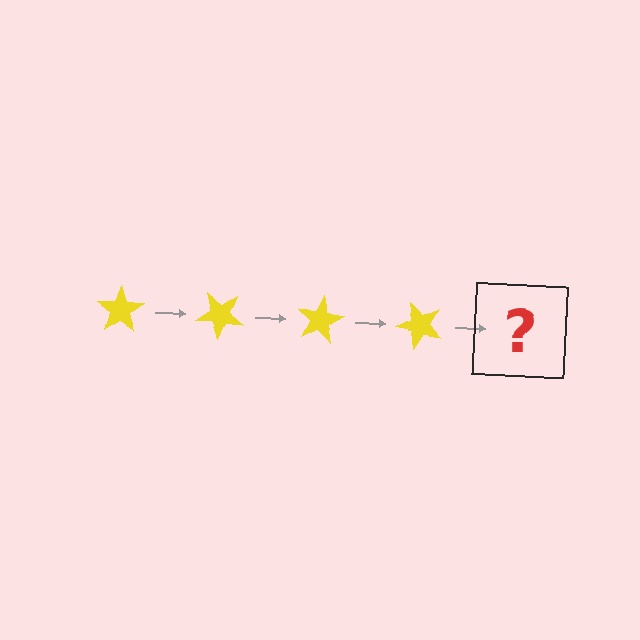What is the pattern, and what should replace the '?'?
The pattern is that the star rotates 40 degrees each step. The '?' should be a yellow star rotated 160 degrees.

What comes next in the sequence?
The next element should be a yellow star rotated 160 degrees.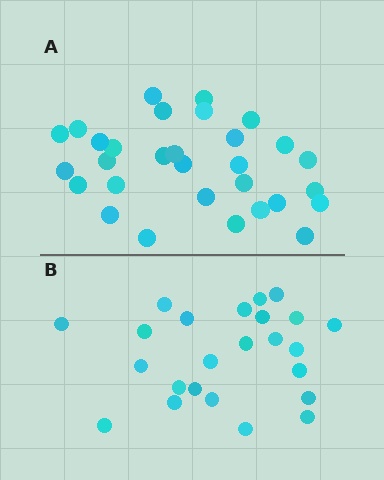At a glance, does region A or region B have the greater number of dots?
Region A (the top region) has more dots.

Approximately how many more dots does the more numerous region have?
Region A has about 6 more dots than region B.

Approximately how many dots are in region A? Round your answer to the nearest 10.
About 30 dots.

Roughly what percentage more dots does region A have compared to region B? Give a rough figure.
About 25% more.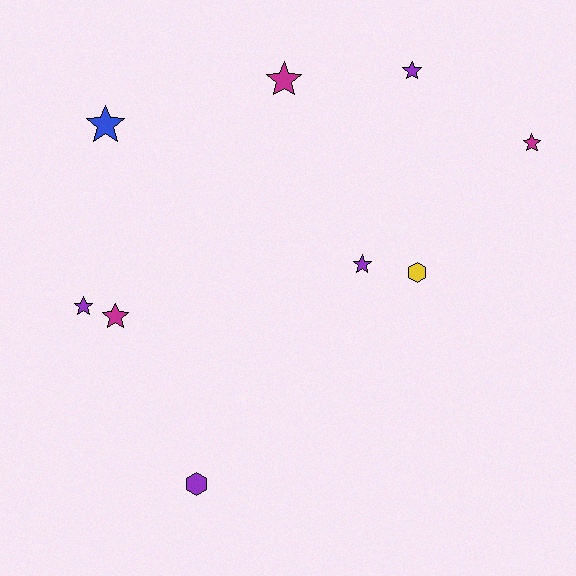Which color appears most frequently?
Purple, with 4 objects.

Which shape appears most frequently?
Star, with 7 objects.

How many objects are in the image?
There are 9 objects.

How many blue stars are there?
There is 1 blue star.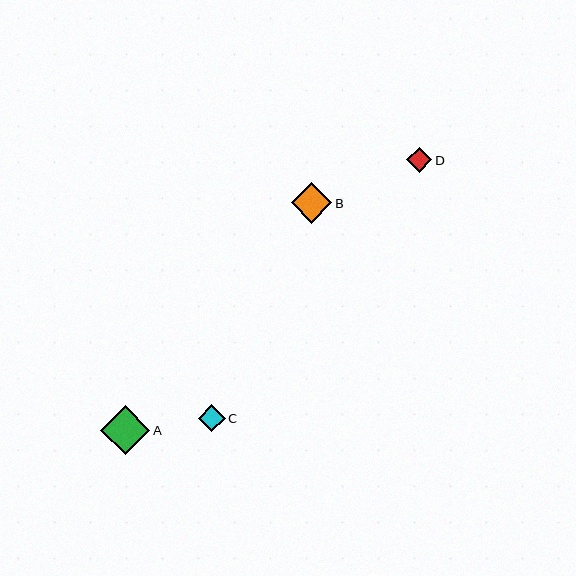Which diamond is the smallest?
Diamond D is the smallest with a size of approximately 25 pixels.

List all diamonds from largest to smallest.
From largest to smallest: A, B, C, D.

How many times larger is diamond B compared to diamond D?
Diamond B is approximately 1.6 times the size of diamond D.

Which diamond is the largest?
Diamond A is the largest with a size of approximately 50 pixels.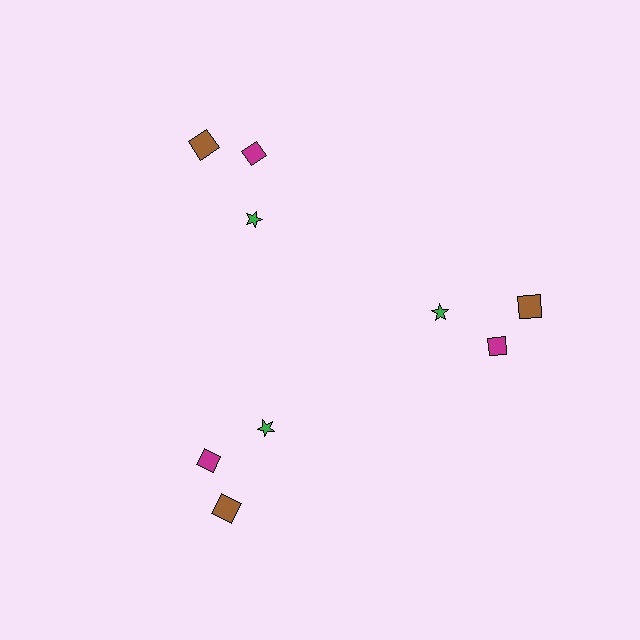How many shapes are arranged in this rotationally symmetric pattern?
There are 9 shapes, arranged in 3 groups of 3.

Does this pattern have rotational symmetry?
Yes, this pattern has 3-fold rotational symmetry. It looks the same after rotating 120 degrees around the center.